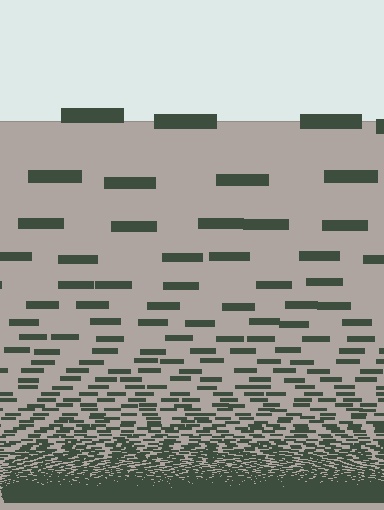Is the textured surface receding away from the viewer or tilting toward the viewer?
The surface appears to tilt toward the viewer. Texture elements get larger and sparser toward the top.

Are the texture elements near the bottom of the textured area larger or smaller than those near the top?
Smaller. The gradient is inverted — elements near the bottom are smaller and denser.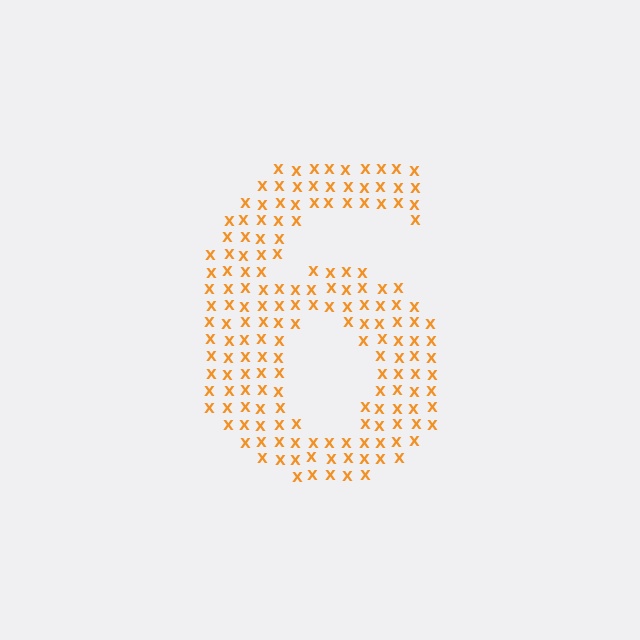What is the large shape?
The large shape is the digit 6.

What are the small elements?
The small elements are letter X's.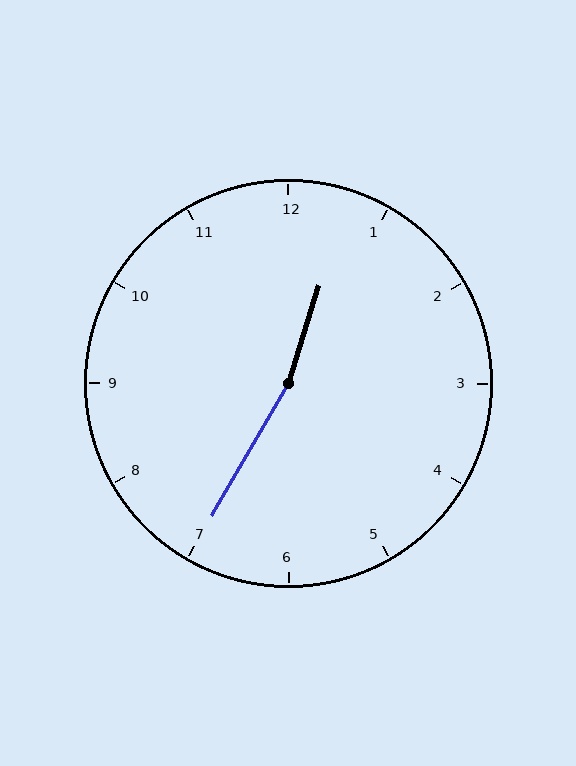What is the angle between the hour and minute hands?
Approximately 168 degrees.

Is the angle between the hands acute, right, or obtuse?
It is obtuse.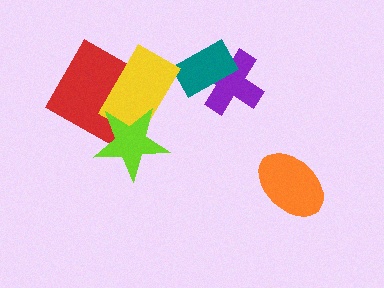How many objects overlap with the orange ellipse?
0 objects overlap with the orange ellipse.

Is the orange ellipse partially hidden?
No, no other shape covers it.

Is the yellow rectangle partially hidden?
Yes, it is partially covered by another shape.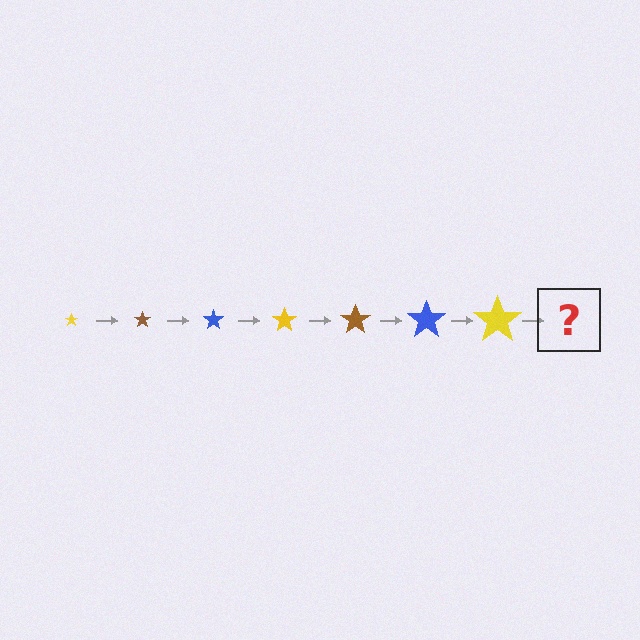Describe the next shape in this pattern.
It should be a brown star, larger than the previous one.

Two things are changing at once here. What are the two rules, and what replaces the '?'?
The two rules are that the star grows larger each step and the color cycles through yellow, brown, and blue. The '?' should be a brown star, larger than the previous one.